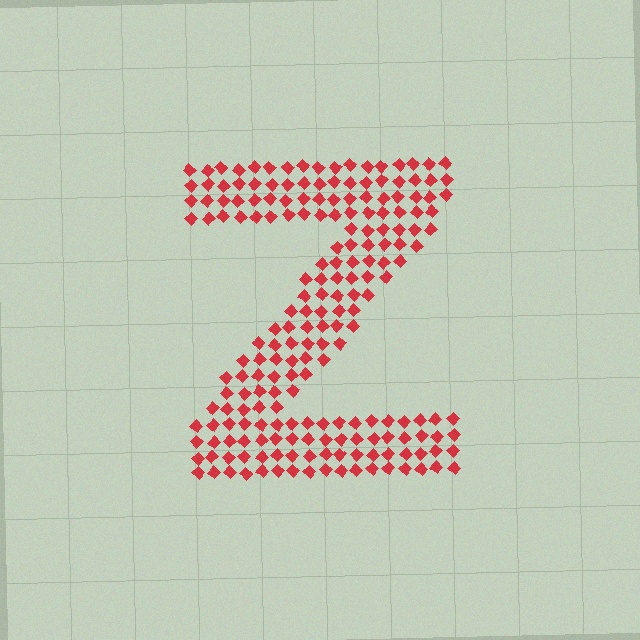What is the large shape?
The large shape is the letter Z.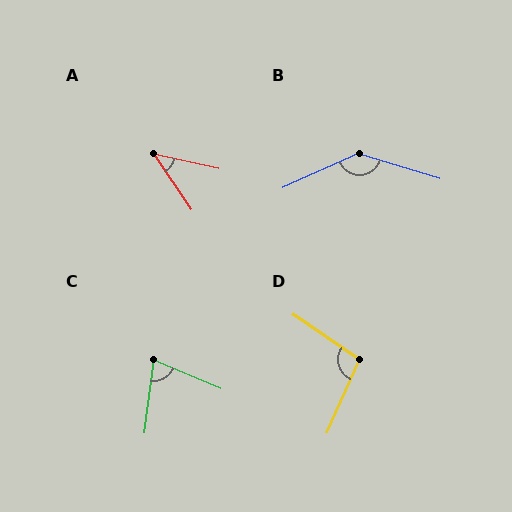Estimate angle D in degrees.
Approximately 101 degrees.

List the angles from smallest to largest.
A (43°), C (74°), D (101°), B (139°).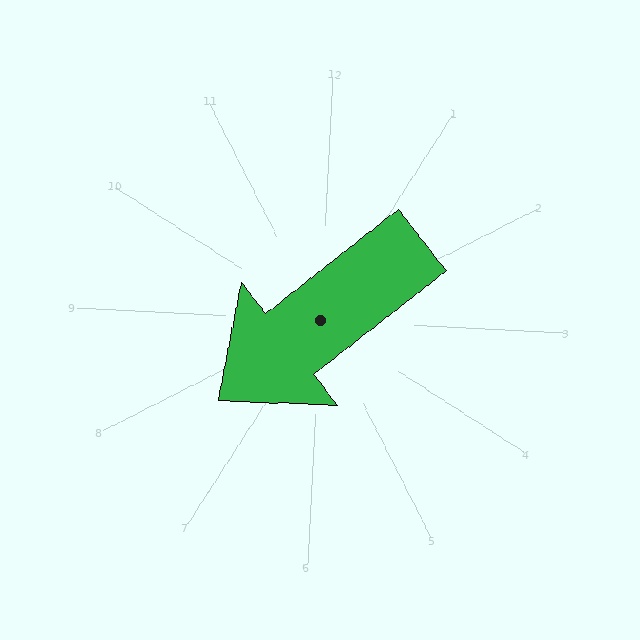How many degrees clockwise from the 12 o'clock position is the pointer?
Approximately 229 degrees.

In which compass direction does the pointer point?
Southwest.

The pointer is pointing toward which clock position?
Roughly 8 o'clock.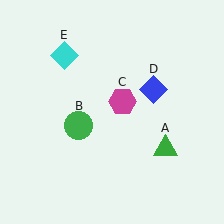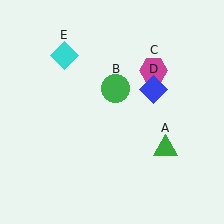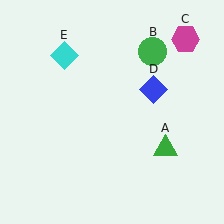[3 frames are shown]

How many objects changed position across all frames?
2 objects changed position: green circle (object B), magenta hexagon (object C).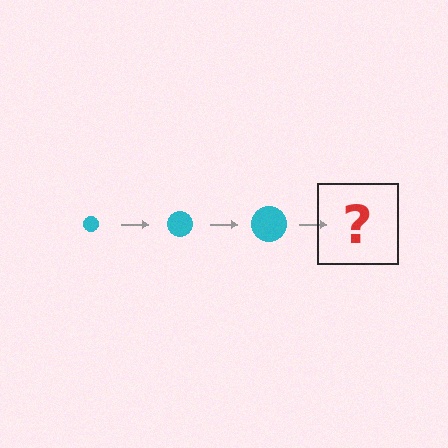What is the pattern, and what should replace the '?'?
The pattern is that the circle gets progressively larger each step. The '?' should be a cyan circle, larger than the previous one.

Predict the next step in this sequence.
The next step is a cyan circle, larger than the previous one.